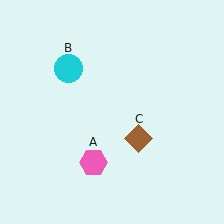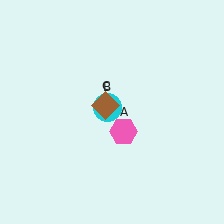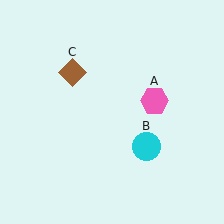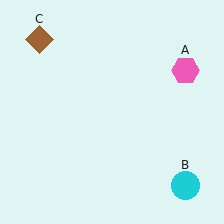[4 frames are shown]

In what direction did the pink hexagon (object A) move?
The pink hexagon (object A) moved up and to the right.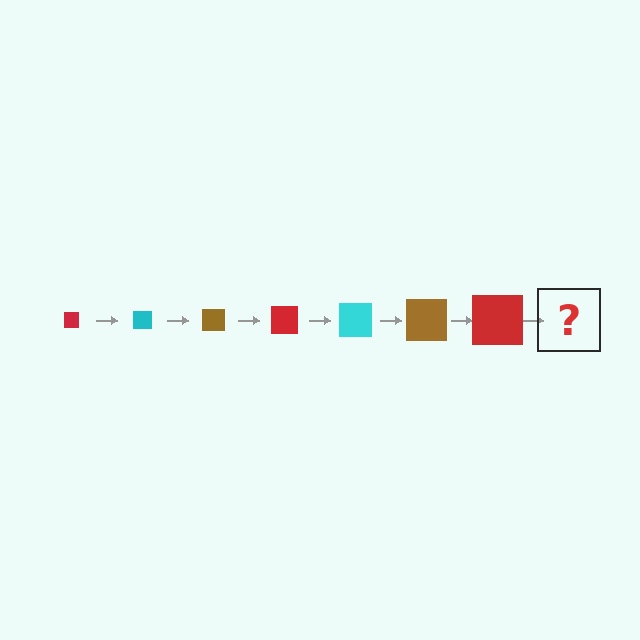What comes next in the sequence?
The next element should be a cyan square, larger than the previous one.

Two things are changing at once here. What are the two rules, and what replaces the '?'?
The two rules are that the square grows larger each step and the color cycles through red, cyan, and brown. The '?' should be a cyan square, larger than the previous one.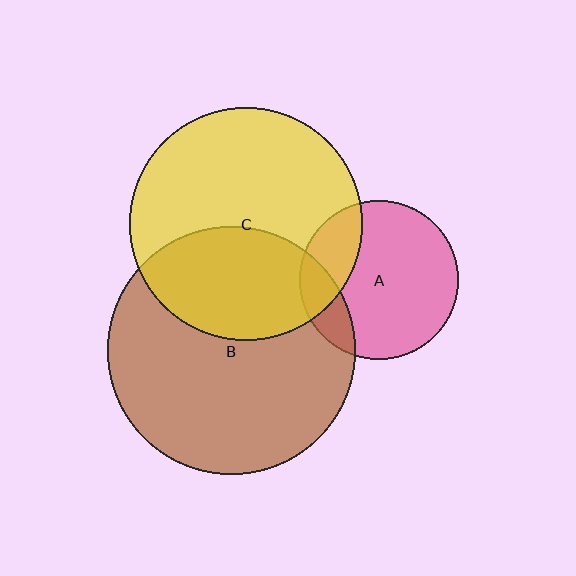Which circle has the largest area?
Circle B (brown).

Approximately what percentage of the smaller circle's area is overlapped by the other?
Approximately 15%.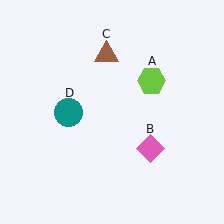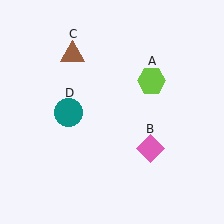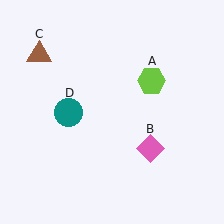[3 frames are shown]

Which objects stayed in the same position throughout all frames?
Lime hexagon (object A) and pink diamond (object B) and teal circle (object D) remained stationary.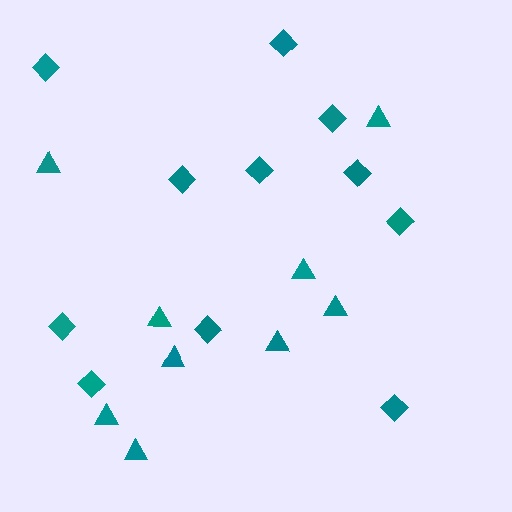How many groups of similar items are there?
There are 2 groups: one group of triangles (9) and one group of diamonds (11).